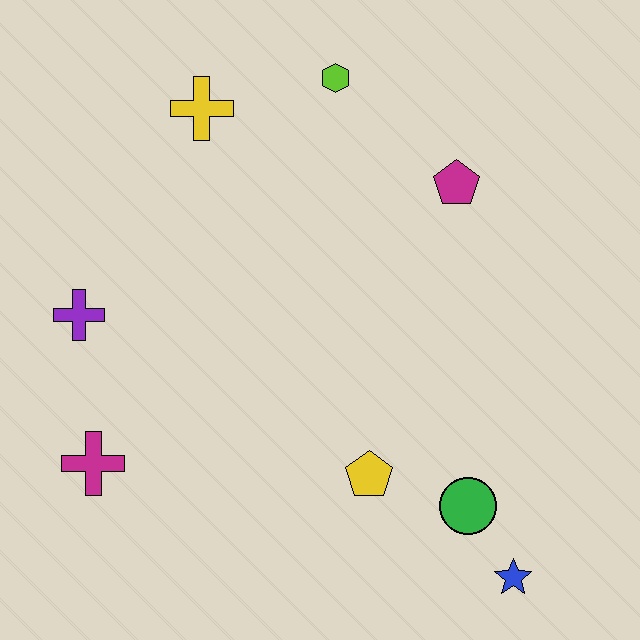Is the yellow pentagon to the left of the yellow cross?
No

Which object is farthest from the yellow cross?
The blue star is farthest from the yellow cross.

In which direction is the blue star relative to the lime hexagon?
The blue star is below the lime hexagon.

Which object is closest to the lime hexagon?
The yellow cross is closest to the lime hexagon.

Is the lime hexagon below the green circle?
No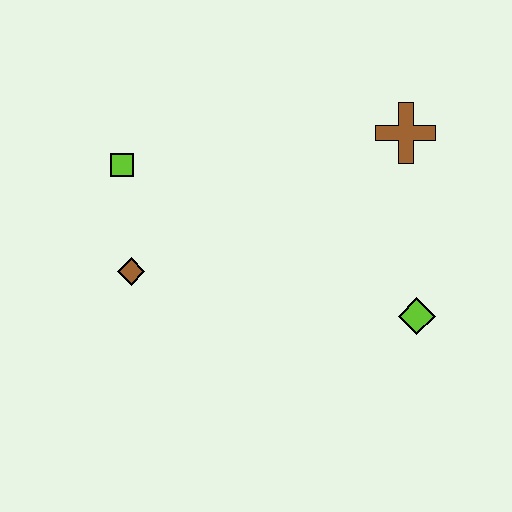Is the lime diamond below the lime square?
Yes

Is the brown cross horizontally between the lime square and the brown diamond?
No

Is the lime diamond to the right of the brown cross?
Yes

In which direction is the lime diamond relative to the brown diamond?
The lime diamond is to the right of the brown diamond.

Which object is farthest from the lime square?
The lime diamond is farthest from the lime square.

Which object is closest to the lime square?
The brown diamond is closest to the lime square.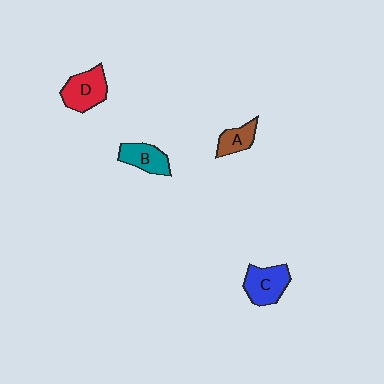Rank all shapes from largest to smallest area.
From largest to smallest: D (red), C (blue), B (teal), A (brown).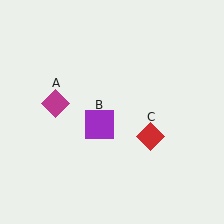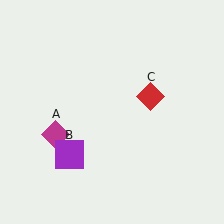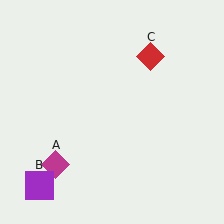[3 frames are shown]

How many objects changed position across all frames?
3 objects changed position: magenta diamond (object A), purple square (object B), red diamond (object C).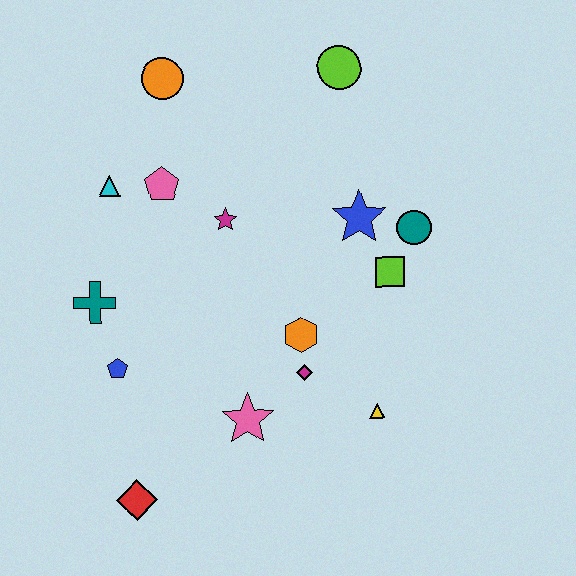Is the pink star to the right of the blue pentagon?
Yes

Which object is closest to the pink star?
The magenta diamond is closest to the pink star.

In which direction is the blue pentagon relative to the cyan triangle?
The blue pentagon is below the cyan triangle.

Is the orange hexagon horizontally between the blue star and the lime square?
No